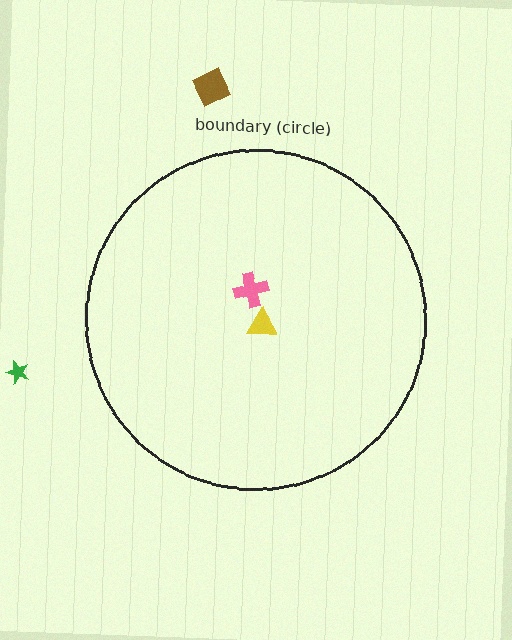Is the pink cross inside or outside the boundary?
Inside.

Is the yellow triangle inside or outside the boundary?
Inside.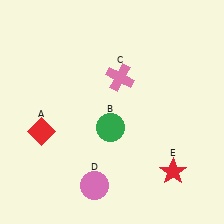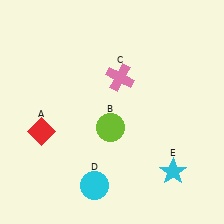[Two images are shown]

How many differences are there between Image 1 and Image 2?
There are 3 differences between the two images.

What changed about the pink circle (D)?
In Image 1, D is pink. In Image 2, it changed to cyan.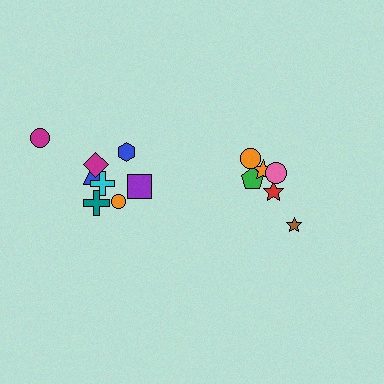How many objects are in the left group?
There are 8 objects.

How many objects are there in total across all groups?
There are 14 objects.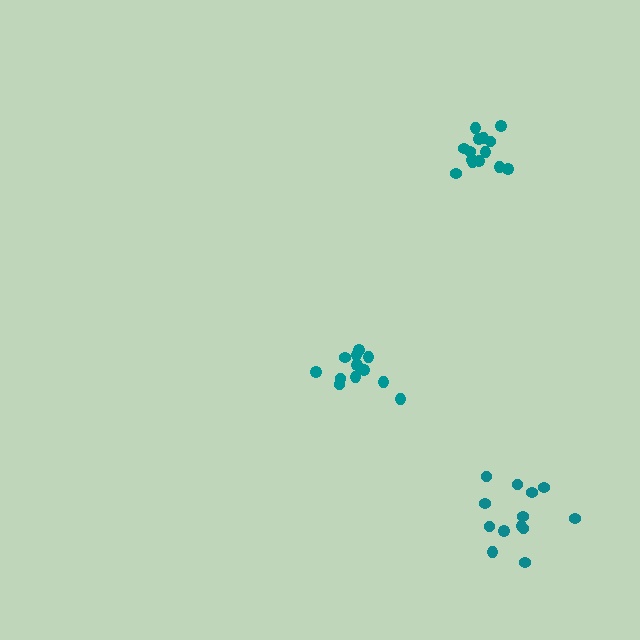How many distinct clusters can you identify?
There are 3 distinct clusters.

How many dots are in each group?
Group 1: 12 dots, Group 2: 14 dots, Group 3: 13 dots (39 total).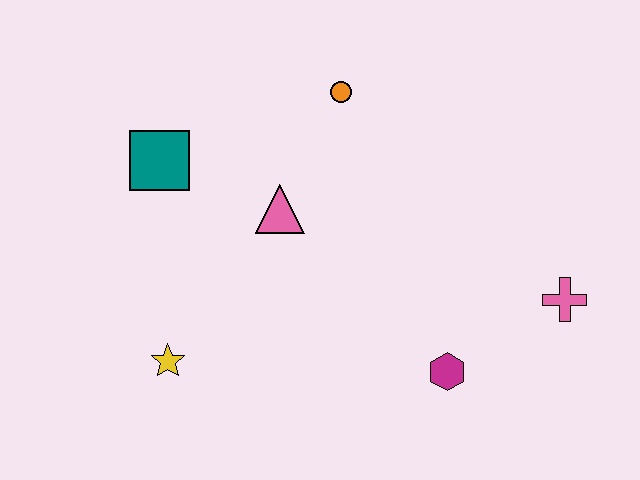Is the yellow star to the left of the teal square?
No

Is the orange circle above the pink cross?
Yes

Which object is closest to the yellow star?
The pink triangle is closest to the yellow star.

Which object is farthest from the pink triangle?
The pink cross is farthest from the pink triangle.